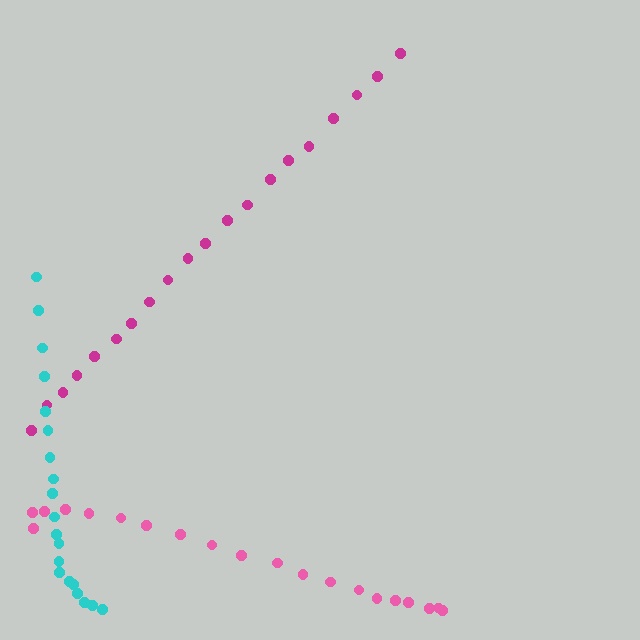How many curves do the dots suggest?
There are 3 distinct paths.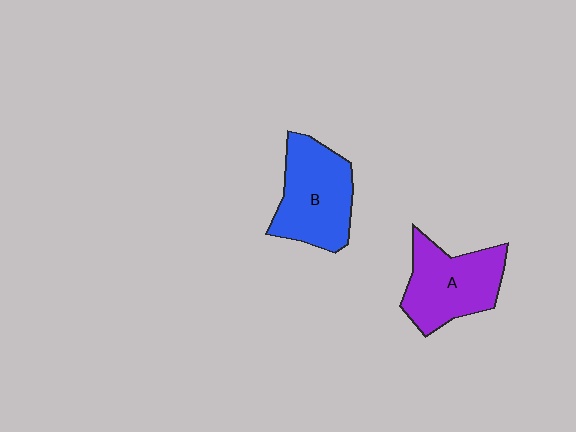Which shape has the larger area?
Shape B (blue).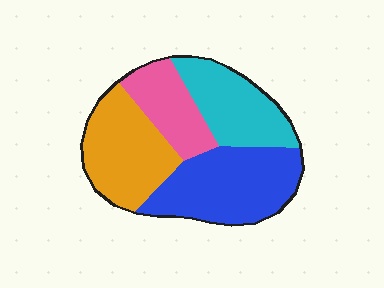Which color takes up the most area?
Blue, at roughly 35%.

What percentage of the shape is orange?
Orange covers about 25% of the shape.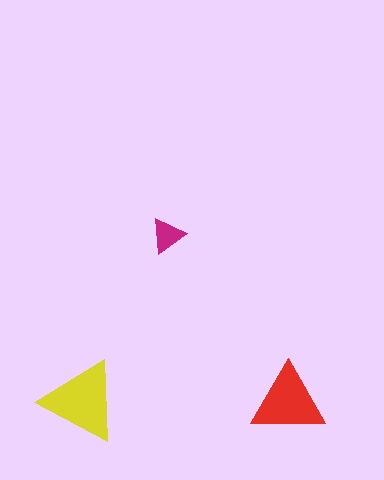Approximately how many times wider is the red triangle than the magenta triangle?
About 2 times wider.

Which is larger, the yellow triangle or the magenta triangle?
The yellow one.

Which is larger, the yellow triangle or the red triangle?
The yellow one.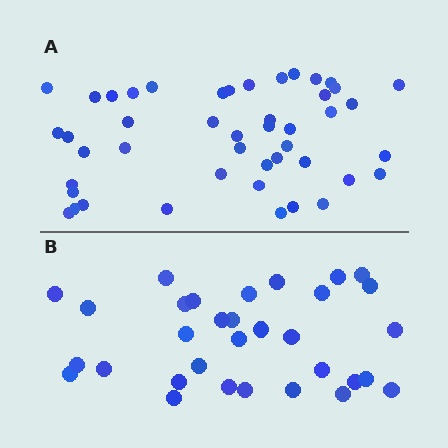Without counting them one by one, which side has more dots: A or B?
Region A (the top region) has more dots.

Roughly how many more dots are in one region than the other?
Region A has approximately 15 more dots than region B.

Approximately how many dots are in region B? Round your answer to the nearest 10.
About 30 dots. (The exact count is 32, which rounds to 30.)